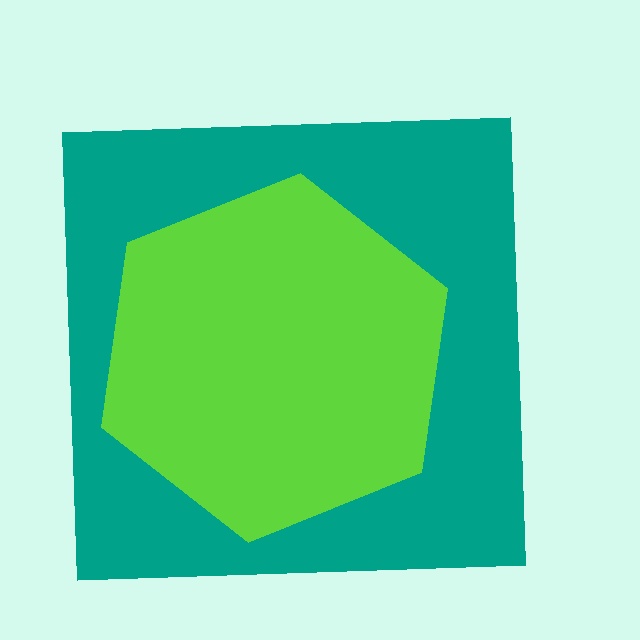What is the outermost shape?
The teal square.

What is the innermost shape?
The lime hexagon.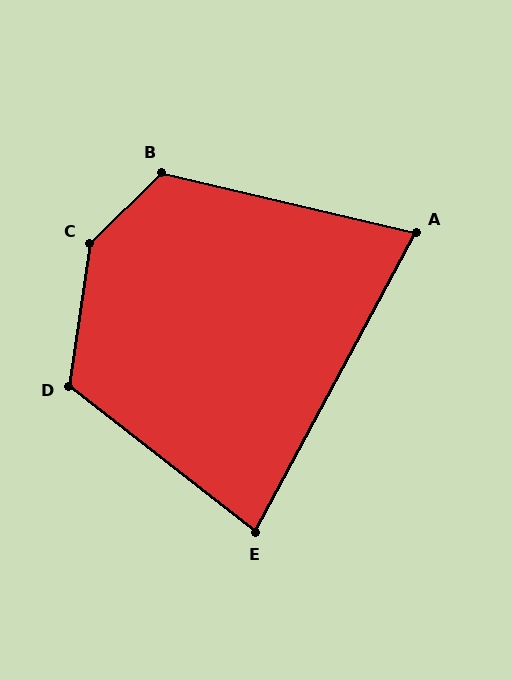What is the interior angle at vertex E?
Approximately 80 degrees (acute).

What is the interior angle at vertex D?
Approximately 120 degrees (obtuse).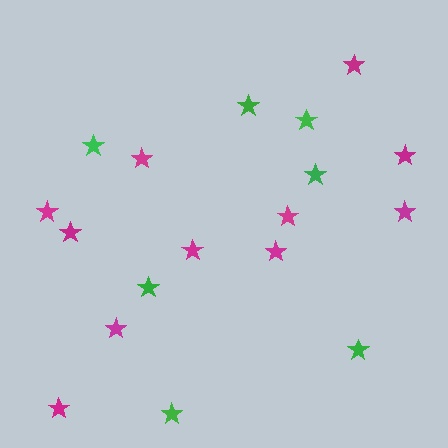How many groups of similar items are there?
There are 2 groups: one group of magenta stars (11) and one group of green stars (7).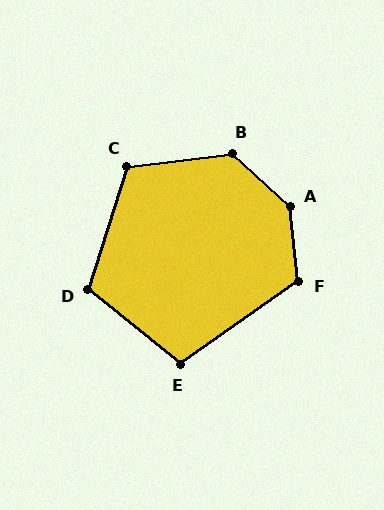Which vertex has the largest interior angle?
A, at approximately 139 degrees.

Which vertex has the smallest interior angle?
E, at approximately 106 degrees.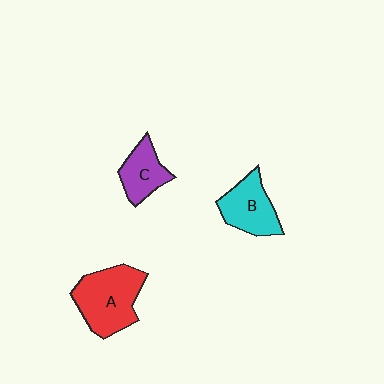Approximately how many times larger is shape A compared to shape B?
Approximately 1.4 times.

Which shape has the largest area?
Shape A (red).